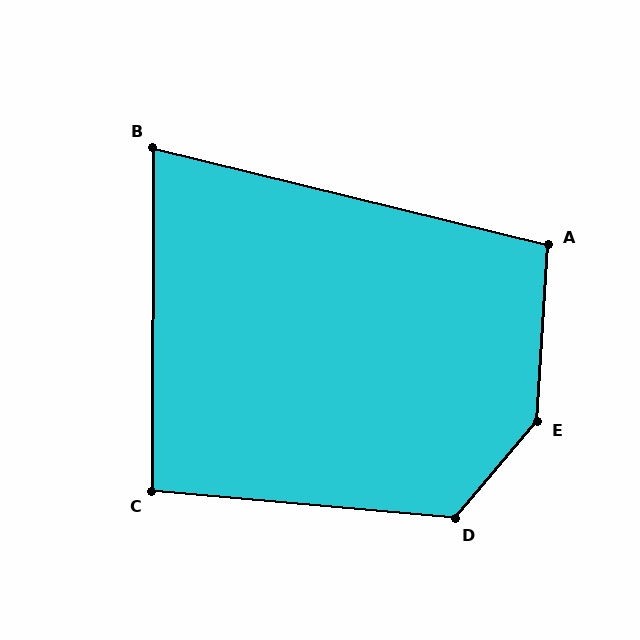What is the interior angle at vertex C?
Approximately 95 degrees (approximately right).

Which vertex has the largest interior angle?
E, at approximately 143 degrees.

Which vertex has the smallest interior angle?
B, at approximately 76 degrees.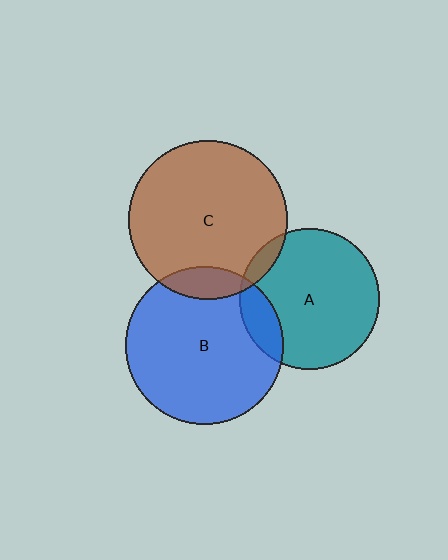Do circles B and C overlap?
Yes.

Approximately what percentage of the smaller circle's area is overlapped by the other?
Approximately 10%.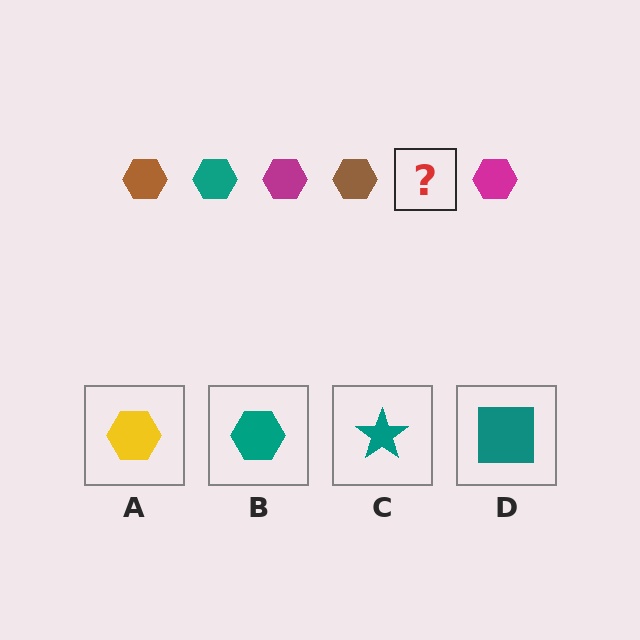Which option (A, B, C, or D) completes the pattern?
B.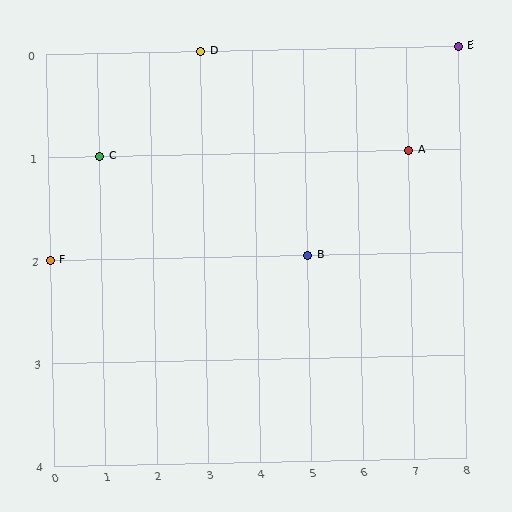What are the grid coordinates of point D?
Point D is at grid coordinates (3, 0).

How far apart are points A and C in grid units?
Points A and C are 6 columns apart.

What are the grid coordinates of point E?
Point E is at grid coordinates (8, 0).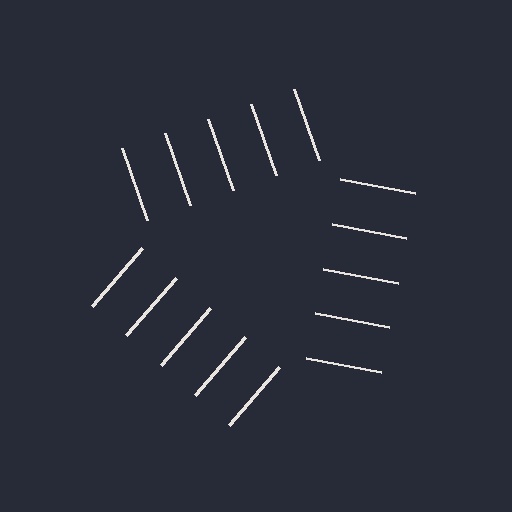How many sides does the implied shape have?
3 sides — the line-ends trace a triangle.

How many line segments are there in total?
15 — 5 along each of the 3 edges.